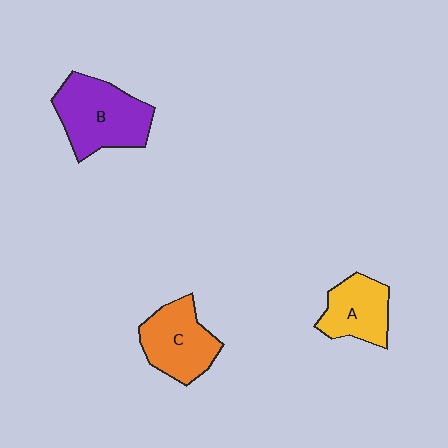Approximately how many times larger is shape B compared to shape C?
Approximately 1.2 times.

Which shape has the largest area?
Shape B (purple).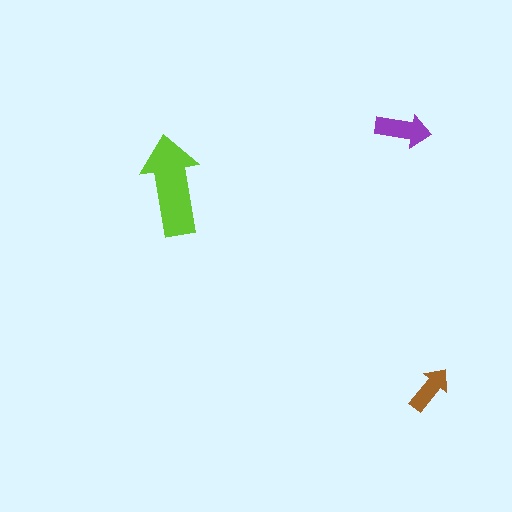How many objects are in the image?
There are 3 objects in the image.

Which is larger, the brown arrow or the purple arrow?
The purple one.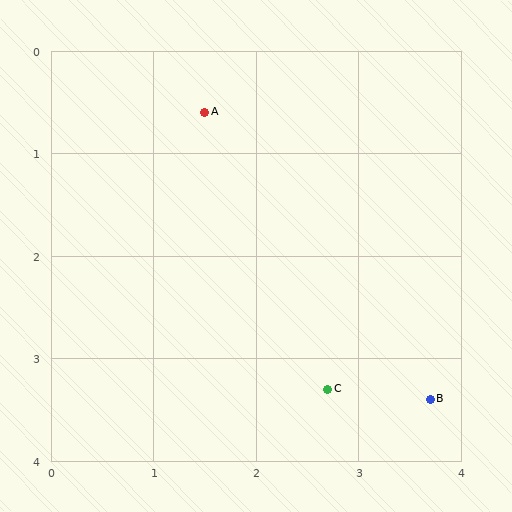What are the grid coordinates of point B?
Point B is at approximately (3.7, 3.4).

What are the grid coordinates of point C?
Point C is at approximately (2.7, 3.3).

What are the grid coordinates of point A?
Point A is at approximately (1.5, 0.6).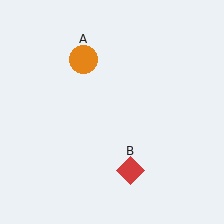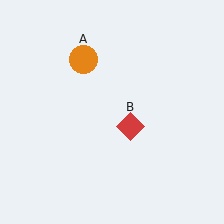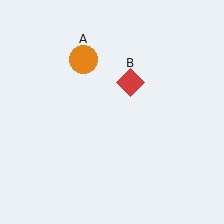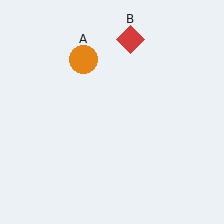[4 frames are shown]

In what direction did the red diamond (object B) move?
The red diamond (object B) moved up.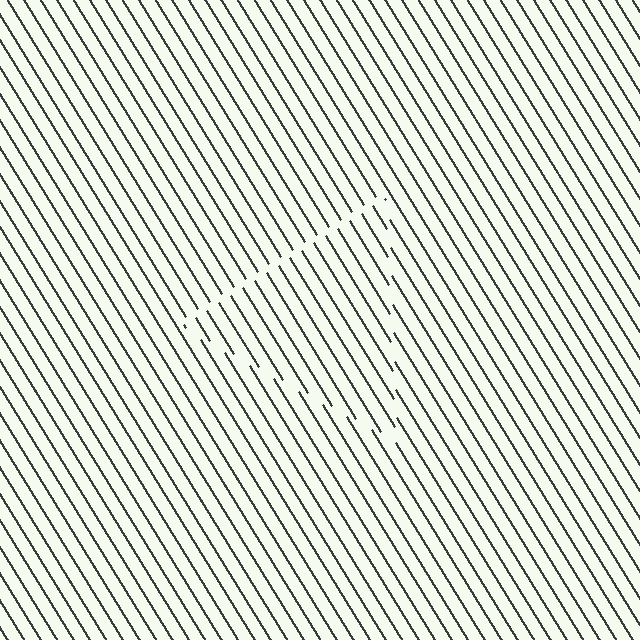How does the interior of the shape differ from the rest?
The interior of the shape contains the same grating, shifted by half a period — the contour is defined by the phase discontinuity where line-ends from the inner and outer gratings abut.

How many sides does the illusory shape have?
3 sides — the line-ends trace a triangle.